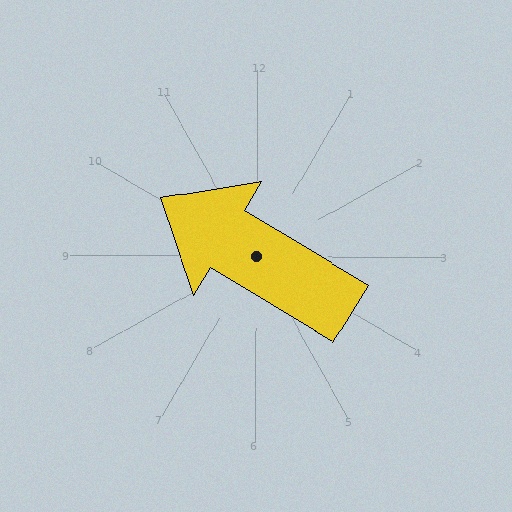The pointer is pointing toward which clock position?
Roughly 10 o'clock.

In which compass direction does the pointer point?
Northwest.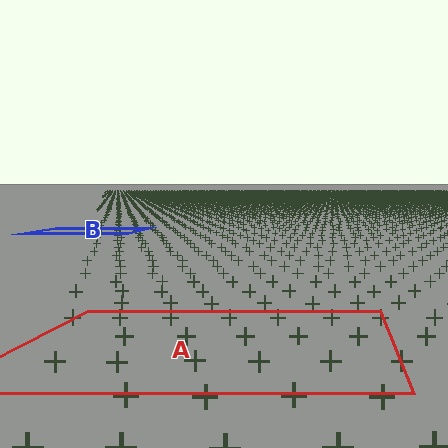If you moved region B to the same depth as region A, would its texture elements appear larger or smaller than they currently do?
They would appear larger. At a closer depth, the same texture elements are projected at a bigger on-screen size.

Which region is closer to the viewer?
Region A is closer. The texture elements there are larger and more spread out.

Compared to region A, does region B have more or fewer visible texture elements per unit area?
Region B has more texture elements per unit area — they are packed more densely because it is farther away.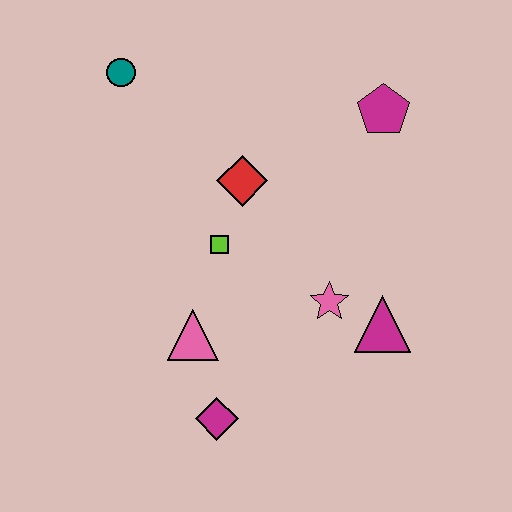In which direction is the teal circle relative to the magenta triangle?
The teal circle is to the left of the magenta triangle.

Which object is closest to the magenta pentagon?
The red diamond is closest to the magenta pentagon.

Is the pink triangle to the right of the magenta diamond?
No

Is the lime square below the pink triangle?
No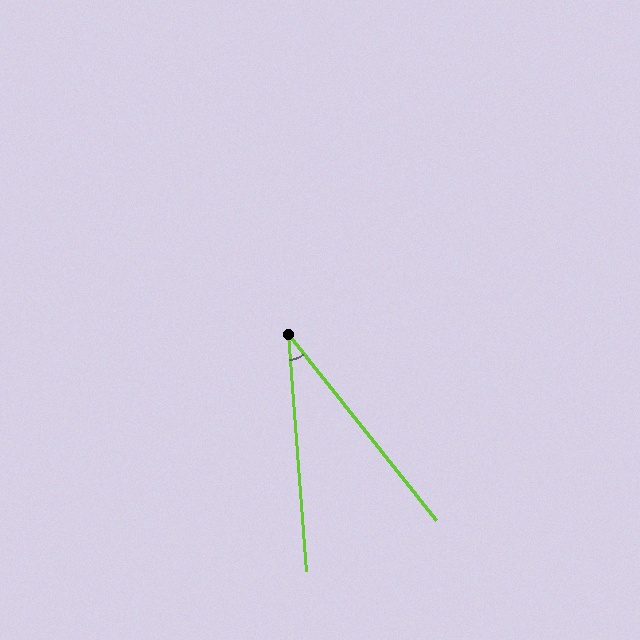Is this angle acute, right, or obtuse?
It is acute.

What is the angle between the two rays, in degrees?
Approximately 34 degrees.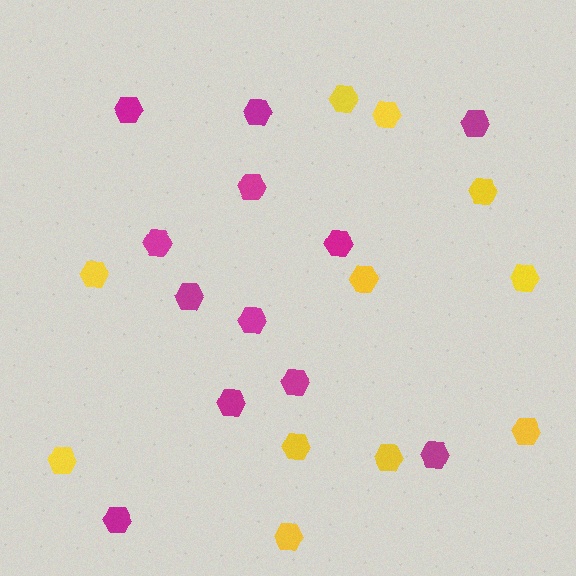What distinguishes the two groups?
There are 2 groups: one group of yellow hexagons (11) and one group of magenta hexagons (12).